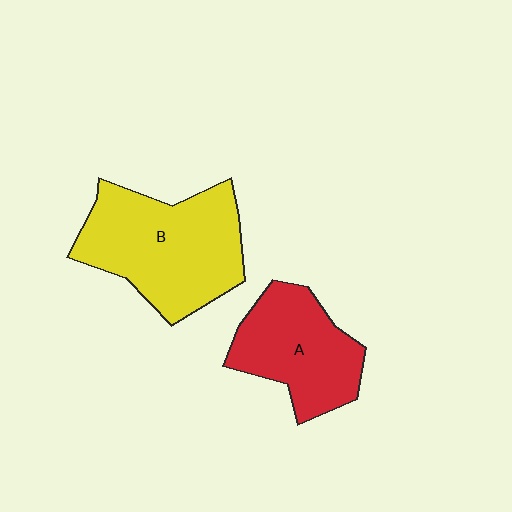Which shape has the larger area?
Shape B (yellow).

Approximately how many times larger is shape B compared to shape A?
Approximately 1.4 times.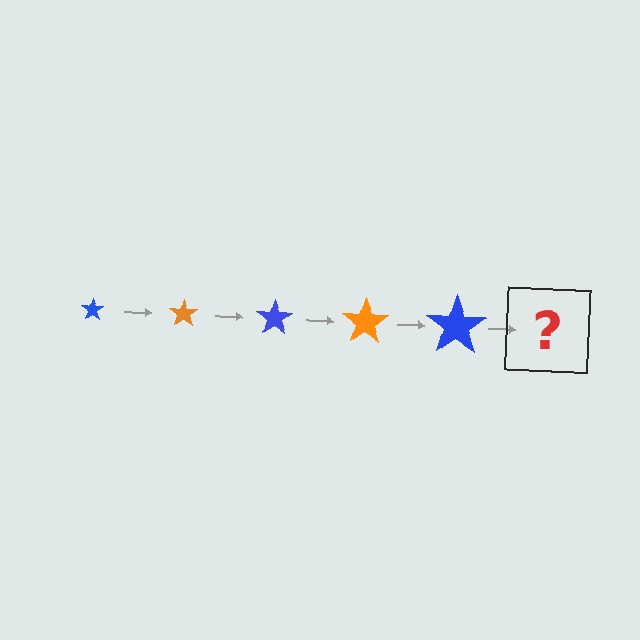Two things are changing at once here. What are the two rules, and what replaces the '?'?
The two rules are that the star grows larger each step and the color cycles through blue and orange. The '?' should be an orange star, larger than the previous one.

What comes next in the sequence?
The next element should be an orange star, larger than the previous one.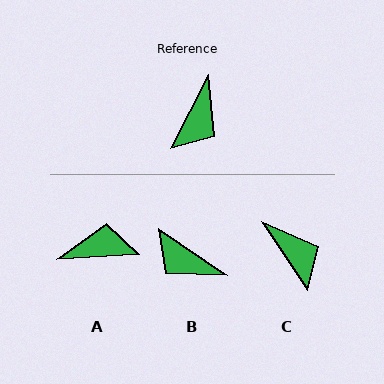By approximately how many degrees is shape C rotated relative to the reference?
Approximately 61 degrees counter-clockwise.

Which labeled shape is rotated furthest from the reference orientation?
A, about 120 degrees away.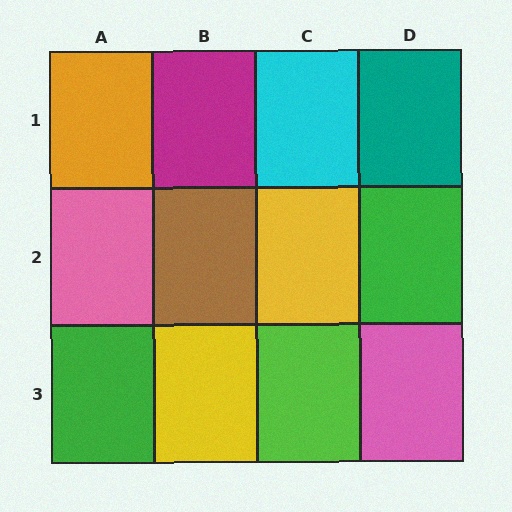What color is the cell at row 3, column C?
Lime.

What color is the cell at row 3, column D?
Pink.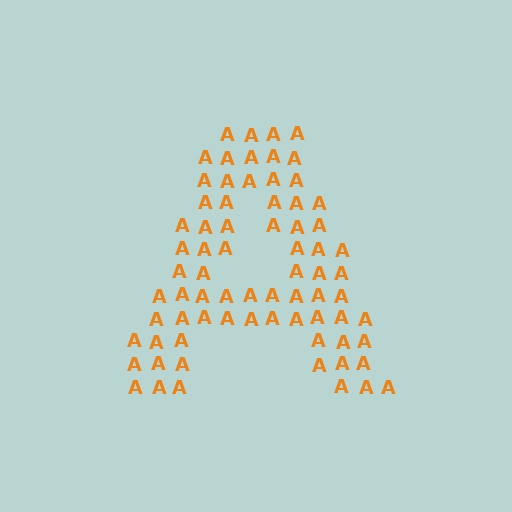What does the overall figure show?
The overall figure shows the letter A.